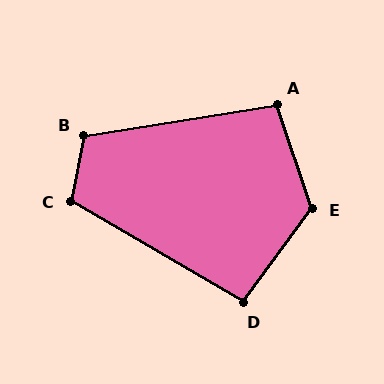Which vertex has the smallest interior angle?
D, at approximately 96 degrees.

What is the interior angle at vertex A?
Approximately 100 degrees (obtuse).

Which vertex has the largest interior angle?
E, at approximately 125 degrees.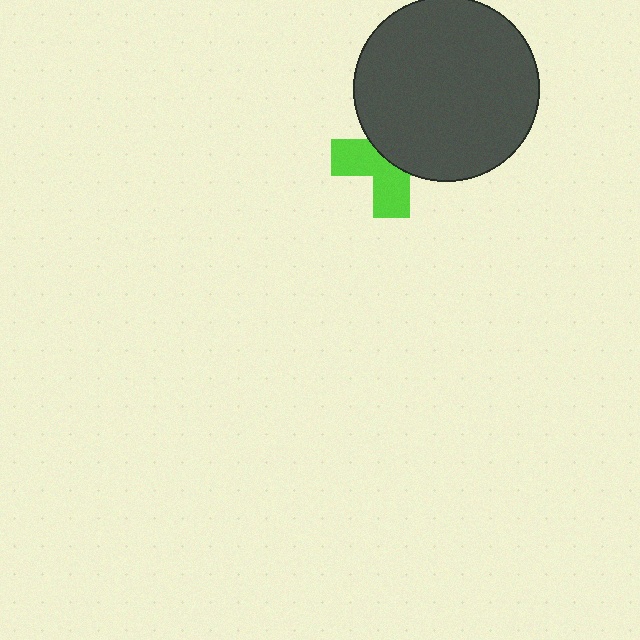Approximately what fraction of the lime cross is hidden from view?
Roughly 53% of the lime cross is hidden behind the dark gray circle.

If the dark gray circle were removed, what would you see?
You would see the complete lime cross.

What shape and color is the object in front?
The object in front is a dark gray circle.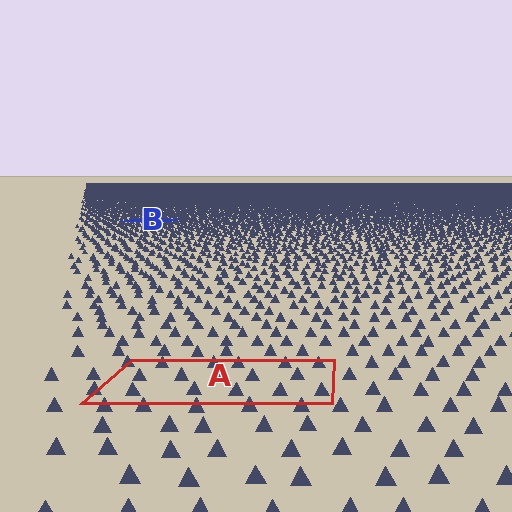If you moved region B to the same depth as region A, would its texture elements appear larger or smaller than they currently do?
They would appear larger. At a closer depth, the same texture elements are projected at a bigger on-screen size.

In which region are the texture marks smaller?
The texture marks are smaller in region B, because it is farther away.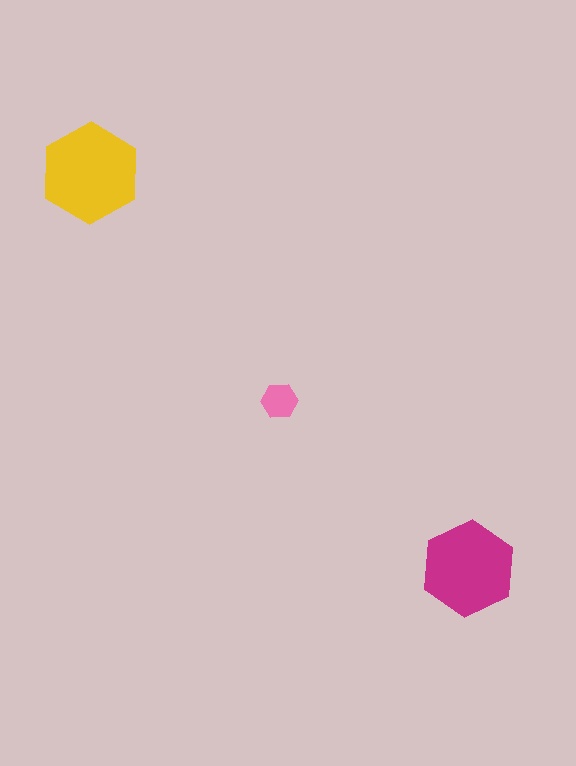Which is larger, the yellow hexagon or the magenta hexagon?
The yellow one.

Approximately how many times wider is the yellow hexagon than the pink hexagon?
About 3 times wider.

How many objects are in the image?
There are 3 objects in the image.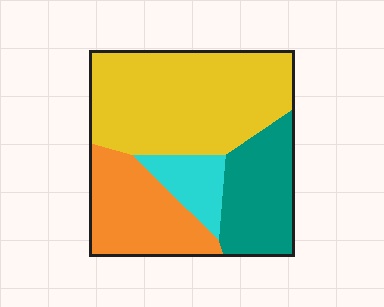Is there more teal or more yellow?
Yellow.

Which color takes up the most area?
Yellow, at roughly 45%.